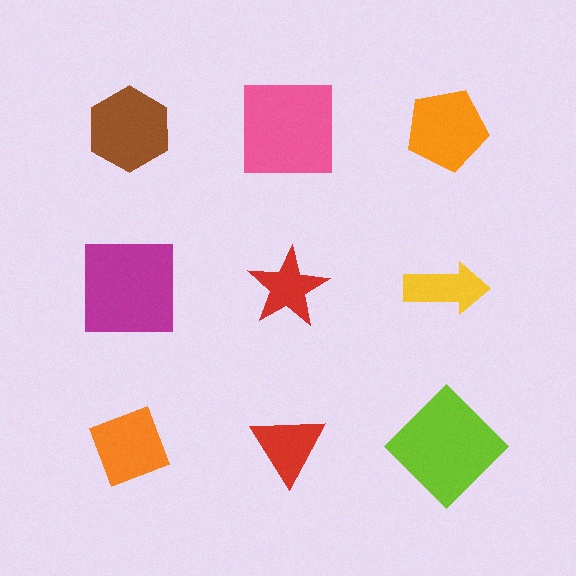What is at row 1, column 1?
A brown hexagon.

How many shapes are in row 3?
3 shapes.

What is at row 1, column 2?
A pink square.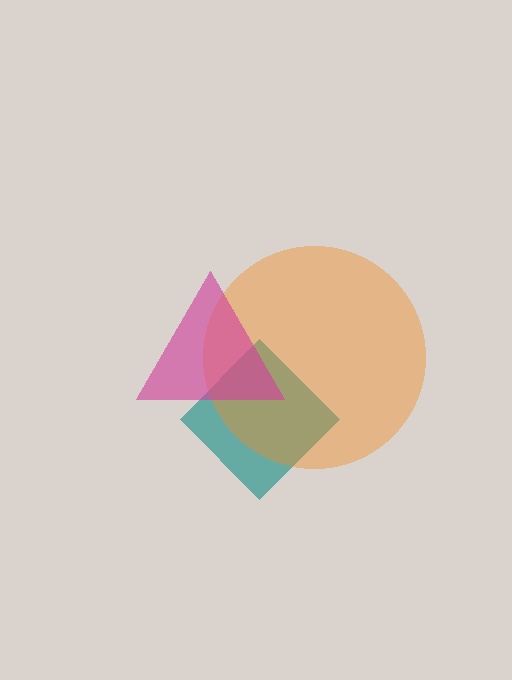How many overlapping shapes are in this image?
There are 3 overlapping shapes in the image.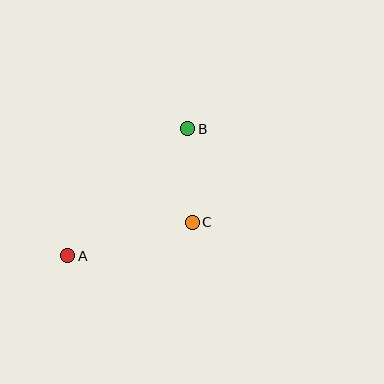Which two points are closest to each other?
Points B and C are closest to each other.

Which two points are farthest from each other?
Points A and B are farthest from each other.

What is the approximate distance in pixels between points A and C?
The distance between A and C is approximately 129 pixels.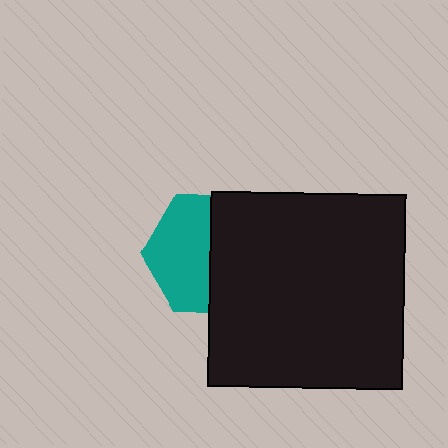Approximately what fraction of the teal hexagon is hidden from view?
Roughly 50% of the teal hexagon is hidden behind the black square.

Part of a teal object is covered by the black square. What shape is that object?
It is a hexagon.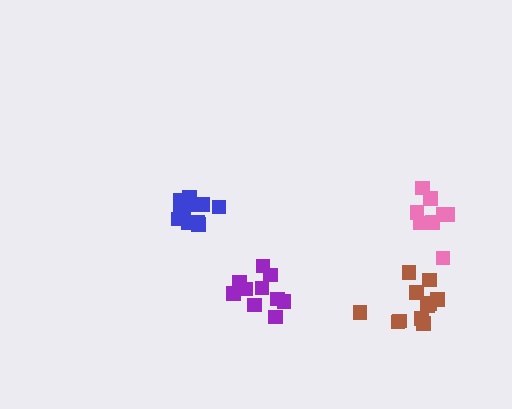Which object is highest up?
The pink cluster is topmost.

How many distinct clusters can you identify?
There are 4 distinct clusters.